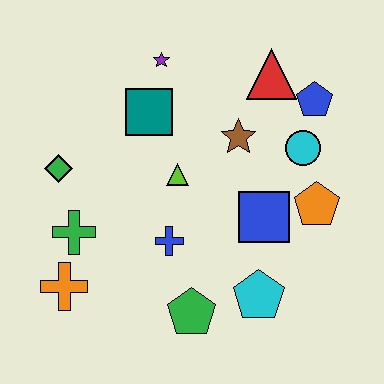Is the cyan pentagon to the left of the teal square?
No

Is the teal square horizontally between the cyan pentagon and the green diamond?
Yes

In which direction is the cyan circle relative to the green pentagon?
The cyan circle is above the green pentagon.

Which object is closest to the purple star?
The teal square is closest to the purple star.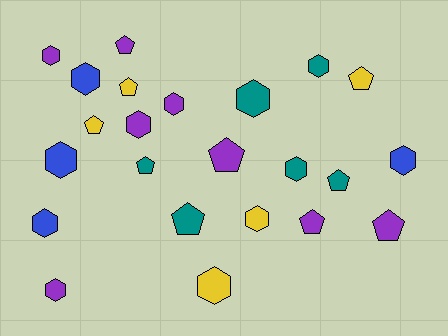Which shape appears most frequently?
Hexagon, with 13 objects.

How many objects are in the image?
There are 23 objects.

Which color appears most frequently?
Purple, with 8 objects.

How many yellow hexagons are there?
There are 2 yellow hexagons.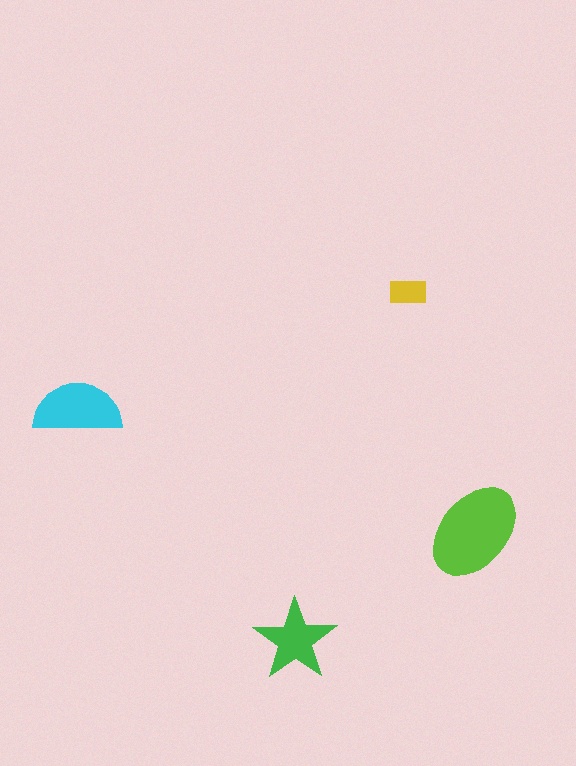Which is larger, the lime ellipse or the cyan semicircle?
The lime ellipse.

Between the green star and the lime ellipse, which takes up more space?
The lime ellipse.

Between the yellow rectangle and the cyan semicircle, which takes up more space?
The cyan semicircle.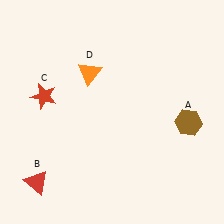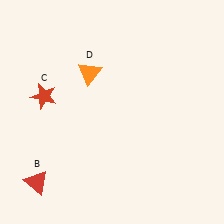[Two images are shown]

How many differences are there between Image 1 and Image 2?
There is 1 difference between the two images.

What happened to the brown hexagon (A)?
The brown hexagon (A) was removed in Image 2. It was in the bottom-right area of Image 1.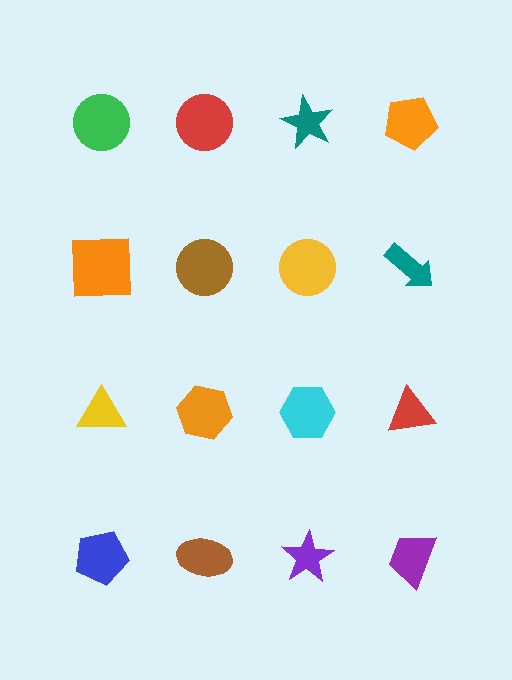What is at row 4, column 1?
A blue pentagon.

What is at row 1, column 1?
A green circle.